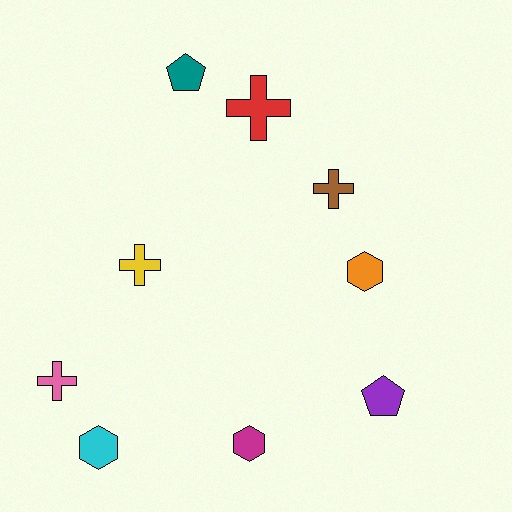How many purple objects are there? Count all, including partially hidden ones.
There is 1 purple object.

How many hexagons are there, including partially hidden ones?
There are 3 hexagons.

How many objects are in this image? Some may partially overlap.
There are 9 objects.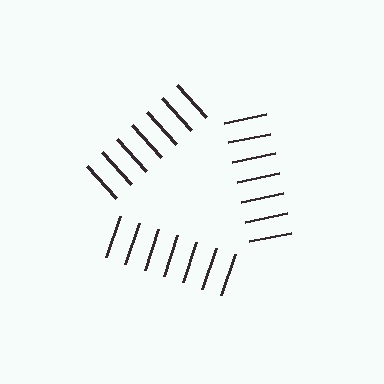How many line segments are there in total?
21 — 7 along each of the 3 edges.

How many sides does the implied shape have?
3 sides — the line-ends trace a triangle.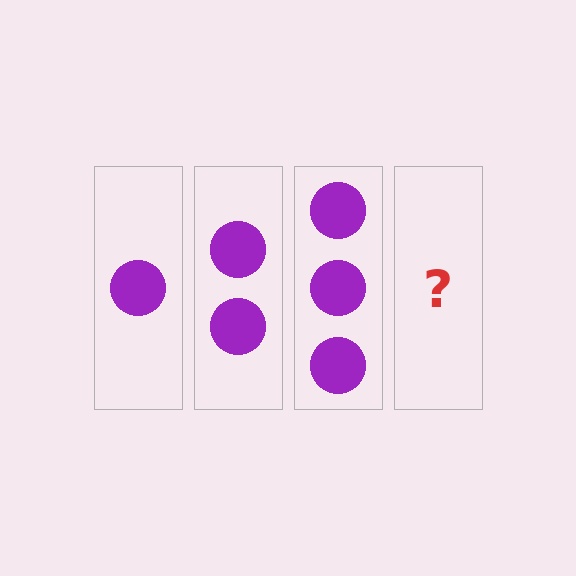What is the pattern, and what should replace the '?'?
The pattern is that each step adds one more circle. The '?' should be 4 circles.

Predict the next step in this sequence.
The next step is 4 circles.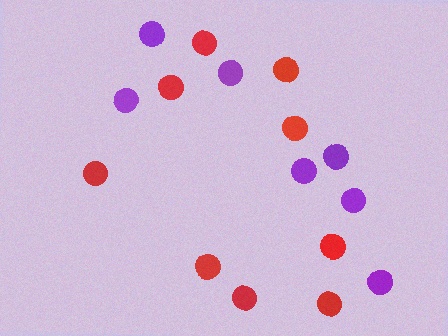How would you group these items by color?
There are 2 groups: one group of purple circles (7) and one group of red circles (9).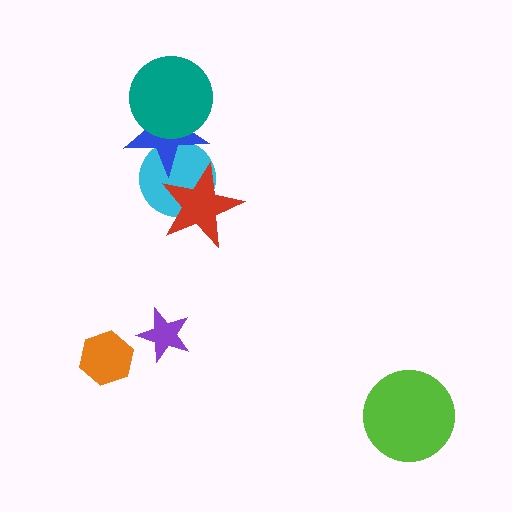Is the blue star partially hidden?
Yes, it is partially covered by another shape.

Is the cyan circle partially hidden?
Yes, it is partially covered by another shape.